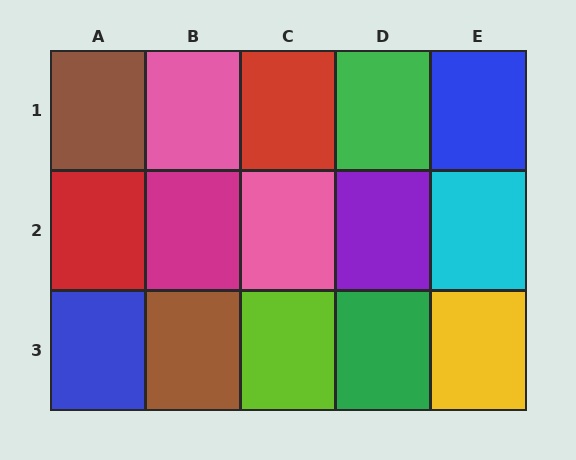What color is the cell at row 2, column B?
Magenta.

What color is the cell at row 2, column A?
Red.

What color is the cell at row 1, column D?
Green.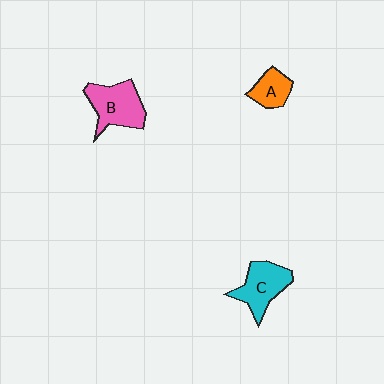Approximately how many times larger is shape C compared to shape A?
Approximately 1.7 times.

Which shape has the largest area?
Shape B (pink).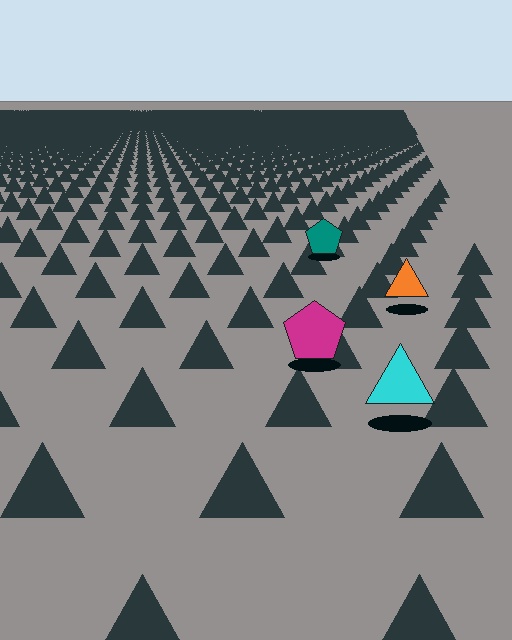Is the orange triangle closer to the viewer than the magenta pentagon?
No. The magenta pentagon is closer — you can tell from the texture gradient: the ground texture is coarser near it.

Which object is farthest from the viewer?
The teal pentagon is farthest from the viewer. It appears smaller and the ground texture around it is denser.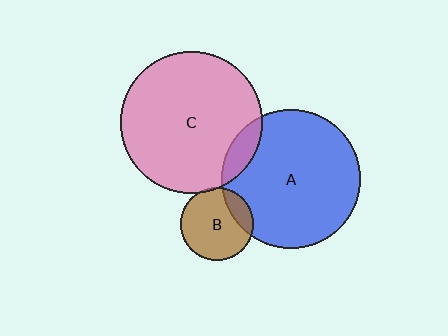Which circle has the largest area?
Circle C (pink).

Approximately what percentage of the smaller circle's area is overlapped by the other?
Approximately 5%.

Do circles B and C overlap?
Yes.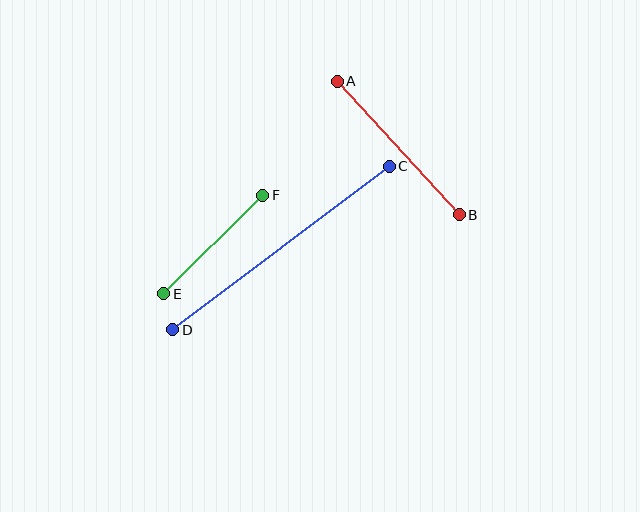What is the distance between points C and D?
The distance is approximately 272 pixels.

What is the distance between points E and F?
The distance is approximately 140 pixels.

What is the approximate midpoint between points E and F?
The midpoint is at approximately (213, 245) pixels.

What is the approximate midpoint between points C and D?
The midpoint is at approximately (281, 248) pixels.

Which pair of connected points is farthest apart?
Points C and D are farthest apart.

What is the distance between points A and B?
The distance is approximately 181 pixels.